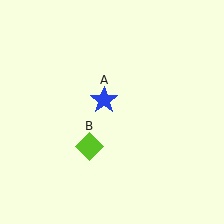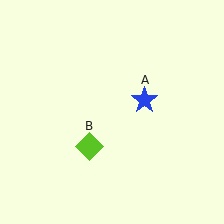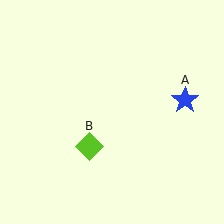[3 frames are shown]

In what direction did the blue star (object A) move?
The blue star (object A) moved right.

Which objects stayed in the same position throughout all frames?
Lime diamond (object B) remained stationary.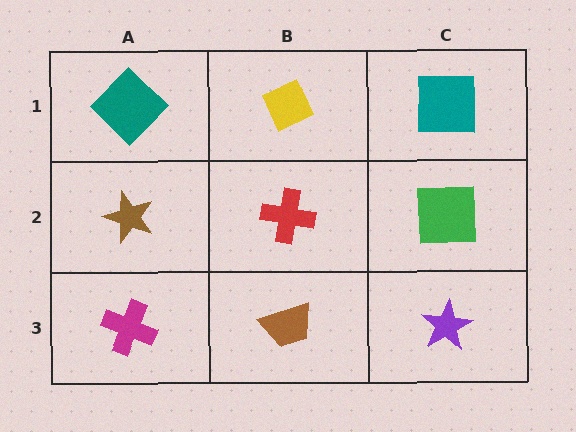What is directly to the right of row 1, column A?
A yellow diamond.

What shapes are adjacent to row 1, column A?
A brown star (row 2, column A), a yellow diamond (row 1, column B).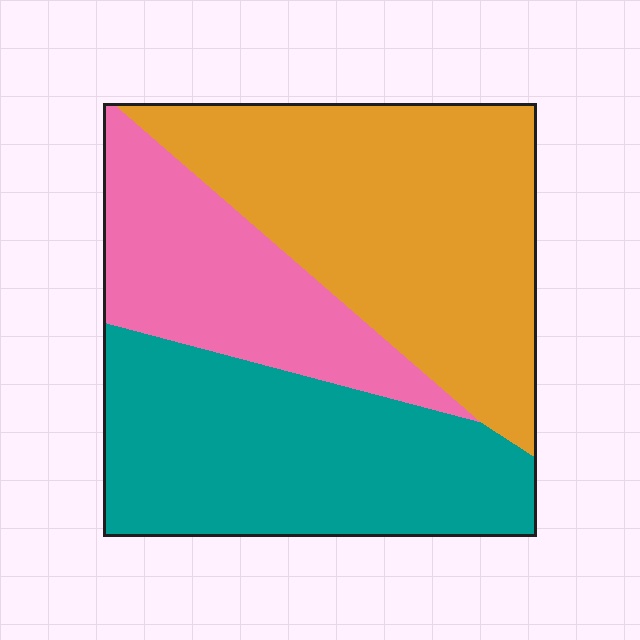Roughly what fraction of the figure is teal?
Teal takes up about three eighths (3/8) of the figure.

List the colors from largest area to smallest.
From largest to smallest: orange, teal, pink.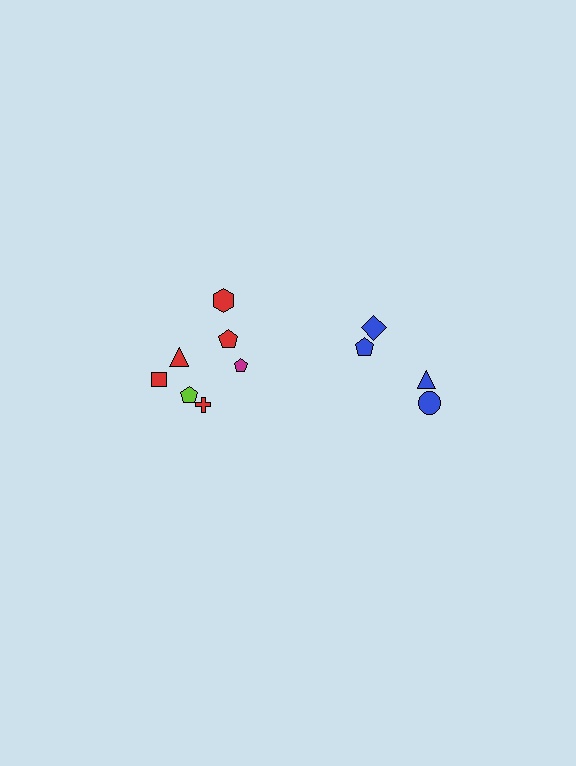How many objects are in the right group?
There are 4 objects.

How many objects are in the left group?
There are 7 objects.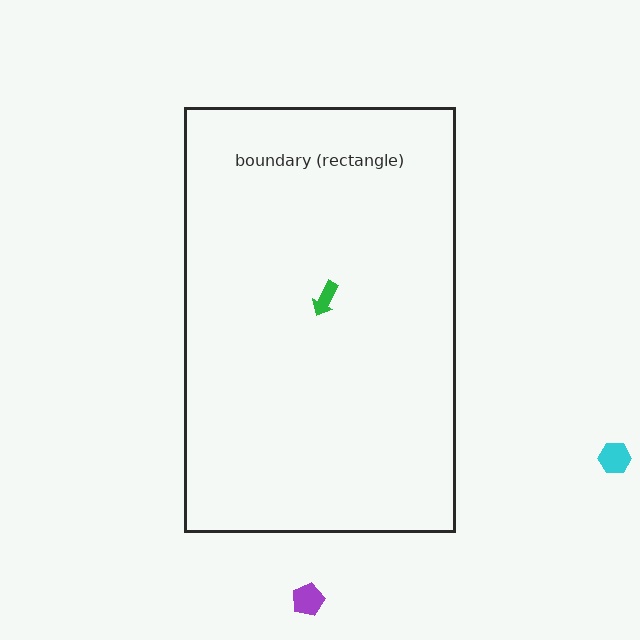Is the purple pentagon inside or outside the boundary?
Outside.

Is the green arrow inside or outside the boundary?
Inside.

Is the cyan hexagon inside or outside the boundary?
Outside.